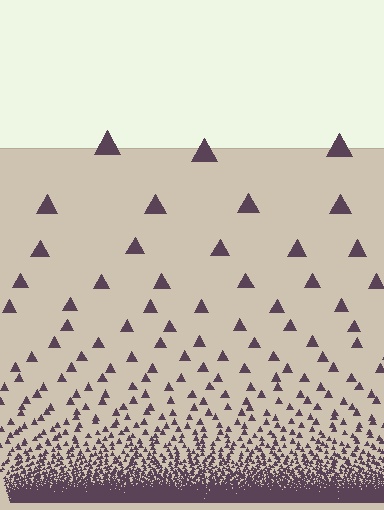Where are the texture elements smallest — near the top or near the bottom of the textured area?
Near the bottom.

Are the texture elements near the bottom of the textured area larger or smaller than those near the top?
Smaller. The gradient is inverted — elements near the bottom are smaller and denser.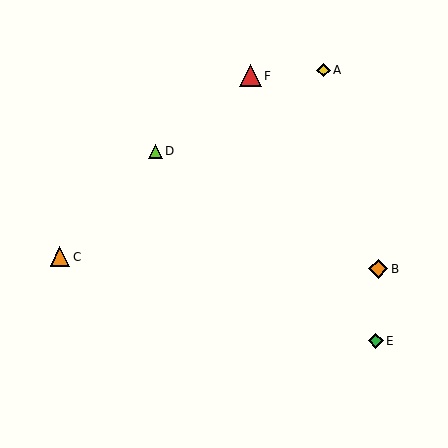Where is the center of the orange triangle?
The center of the orange triangle is at (60, 257).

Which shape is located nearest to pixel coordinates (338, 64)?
The yellow diamond (labeled A) at (323, 70) is nearest to that location.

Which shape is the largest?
The red triangle (labeled F) is the largest.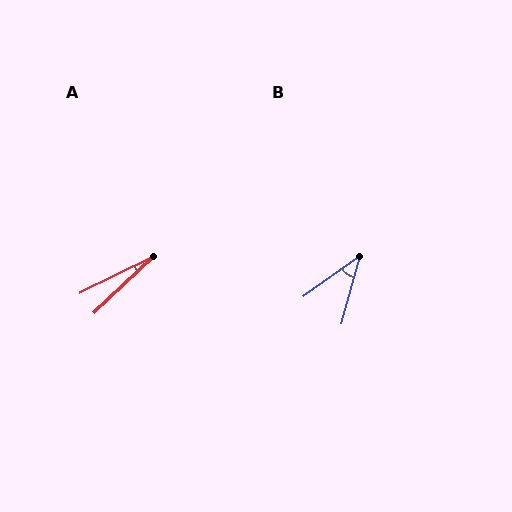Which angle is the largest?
B, at approximately 39 degrees.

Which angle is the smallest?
A, at approximately 17 degrees.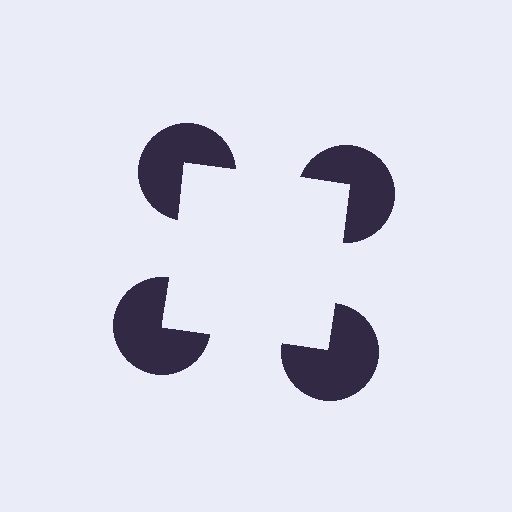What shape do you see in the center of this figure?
An illusory square — its edges are inferred from the aligned wedge cuts in the pac-man discs, not physically drawn.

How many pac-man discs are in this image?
There are 4 — one at each vertex of the illusory square.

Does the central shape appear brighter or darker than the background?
It typically appears slightly brighter than the background, even though no actual brightness change is drawn.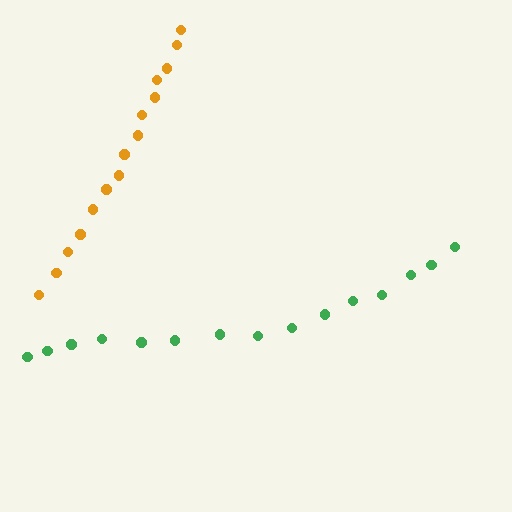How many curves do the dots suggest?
There are 2 distinct paths.